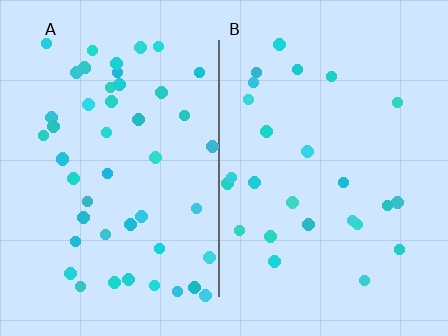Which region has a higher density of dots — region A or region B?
A (the left).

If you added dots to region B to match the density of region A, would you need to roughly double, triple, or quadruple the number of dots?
Approximately double.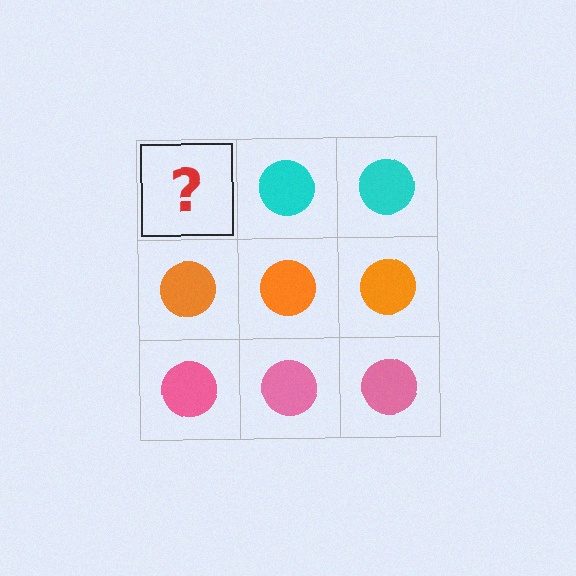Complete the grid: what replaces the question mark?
The question mark should be replaced with a cyan circle.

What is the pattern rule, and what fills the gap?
The rule is that each row has a consistent color. The gap should be filled with a cyan circle.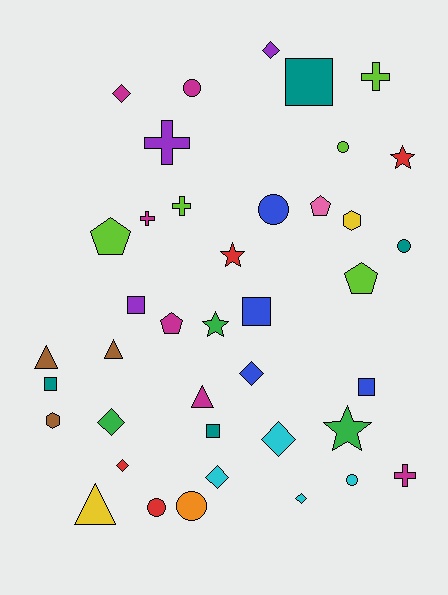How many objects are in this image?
There are 40 objects.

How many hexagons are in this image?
There are 2 hexagons.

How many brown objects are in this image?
There are 3 brown objects.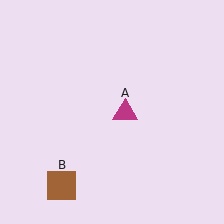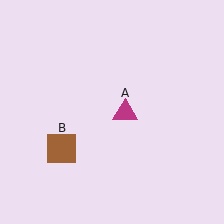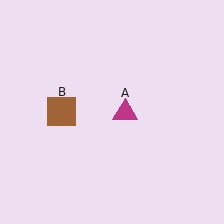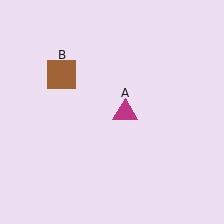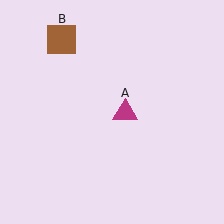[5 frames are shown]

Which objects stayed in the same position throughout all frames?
Magenta triangle (object A) remained stationary.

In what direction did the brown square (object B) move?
The brown square (object B) moved up.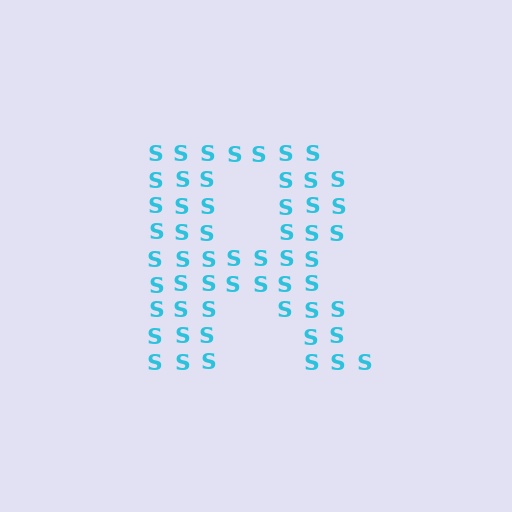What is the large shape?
The large shape is the letter R.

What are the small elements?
The small elements are letter S's.